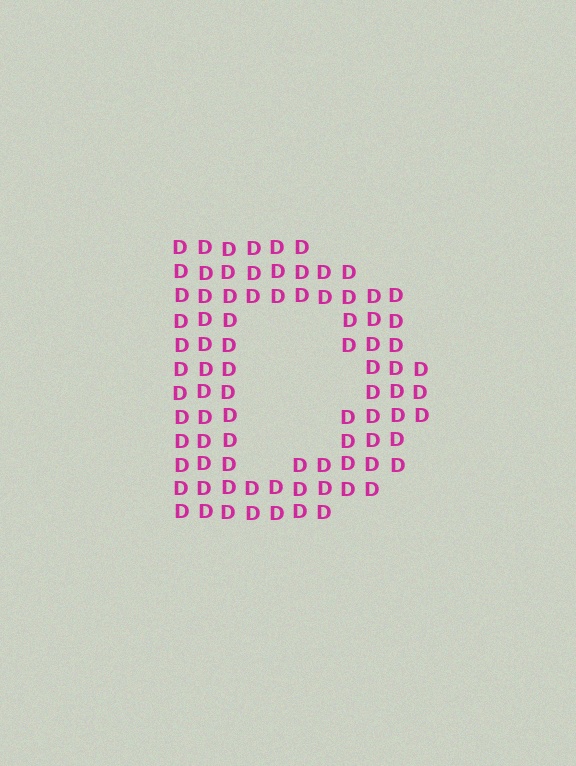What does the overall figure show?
The overall figure shows the letter D.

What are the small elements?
The small elements are letter D's.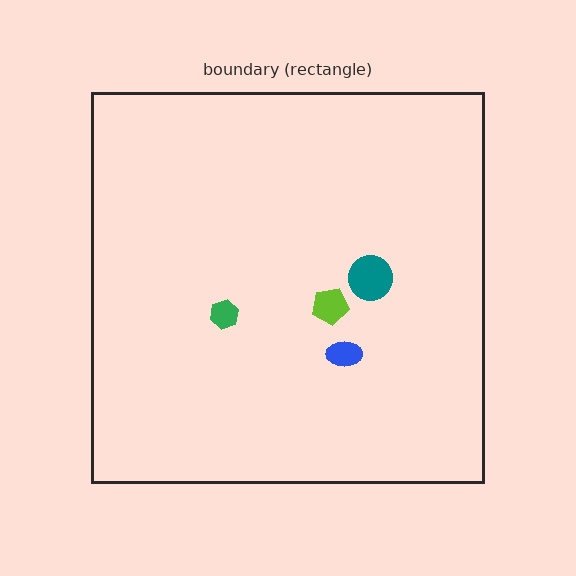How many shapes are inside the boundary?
4 inside, 0 outside.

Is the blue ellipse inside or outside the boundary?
Inside.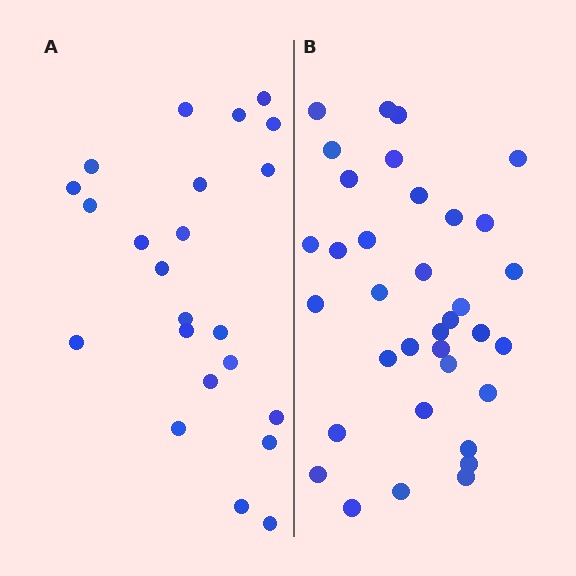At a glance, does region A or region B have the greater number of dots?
Region B (the right region) has more dots.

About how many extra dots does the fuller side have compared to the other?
Region B has roughly 12 or so more dots than region A.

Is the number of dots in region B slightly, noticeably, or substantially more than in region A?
Region B has substantially more. The ratio is roughly 1.5 to 1.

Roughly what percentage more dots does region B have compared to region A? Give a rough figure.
About 50% more.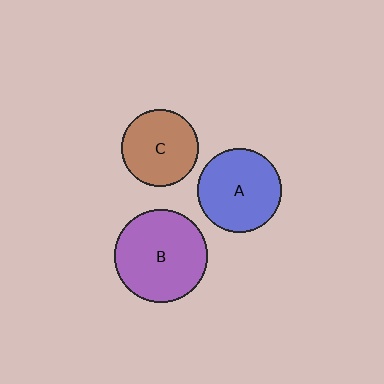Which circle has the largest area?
Circle B (purple).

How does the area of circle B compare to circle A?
Approximately 1.2 times.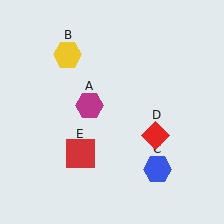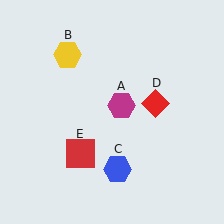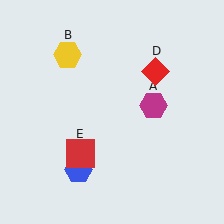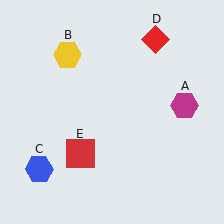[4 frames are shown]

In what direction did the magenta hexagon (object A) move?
The magenta hexagon (object A) moved right.